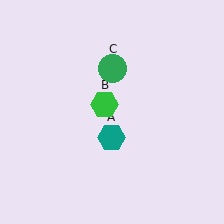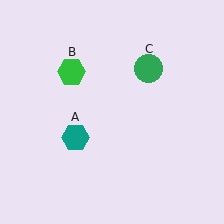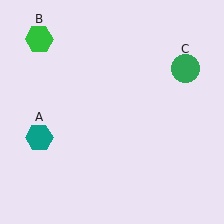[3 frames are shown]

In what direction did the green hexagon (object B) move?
The green hexagon (object B) moved up and to the left.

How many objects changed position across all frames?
3 objects changed position: teal hexagon (object A), green hexagon (object B), green circle (object C).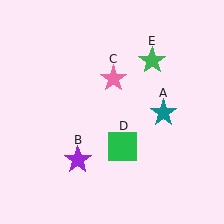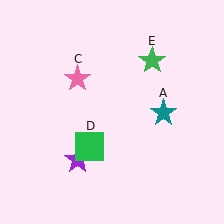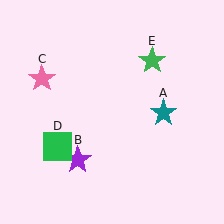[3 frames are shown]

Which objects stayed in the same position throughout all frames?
Teal star (object A) and purple star (object B) and green star (object E) remained stationary.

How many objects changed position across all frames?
2 objects changed position: pink star (object C), green square (object D).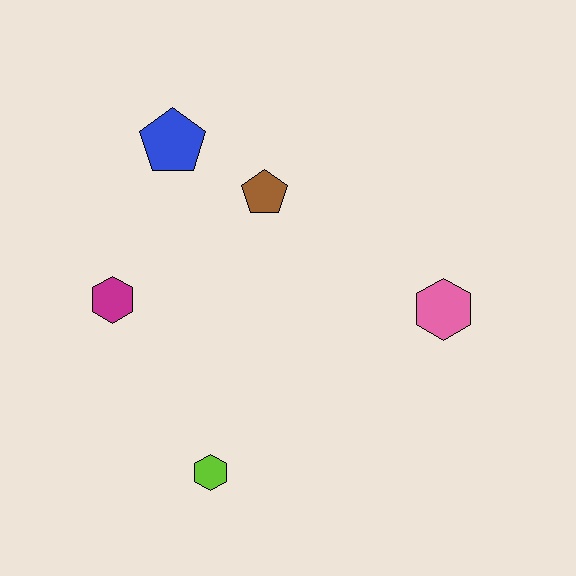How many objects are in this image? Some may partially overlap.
There are 5 objects.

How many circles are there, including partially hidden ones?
There are no circles.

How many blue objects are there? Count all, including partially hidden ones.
There is 1 blue object.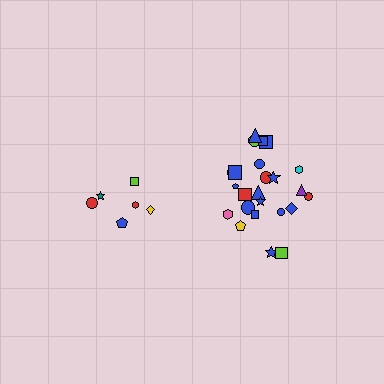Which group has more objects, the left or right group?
The right group.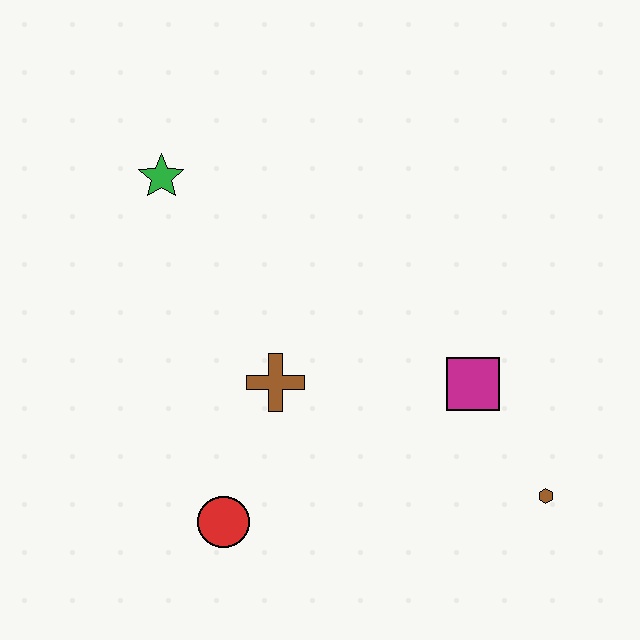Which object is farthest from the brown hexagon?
The green star is farthest from the brown hexagon.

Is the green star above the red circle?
Yes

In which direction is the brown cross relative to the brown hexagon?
The brown cross is to the left of the brown hexagon.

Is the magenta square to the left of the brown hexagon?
Yes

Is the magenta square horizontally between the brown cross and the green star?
No